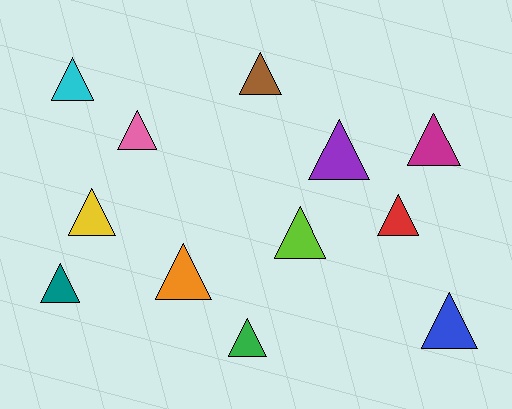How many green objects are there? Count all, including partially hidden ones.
There is 1 green object.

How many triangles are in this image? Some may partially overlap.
There are 12 triangles.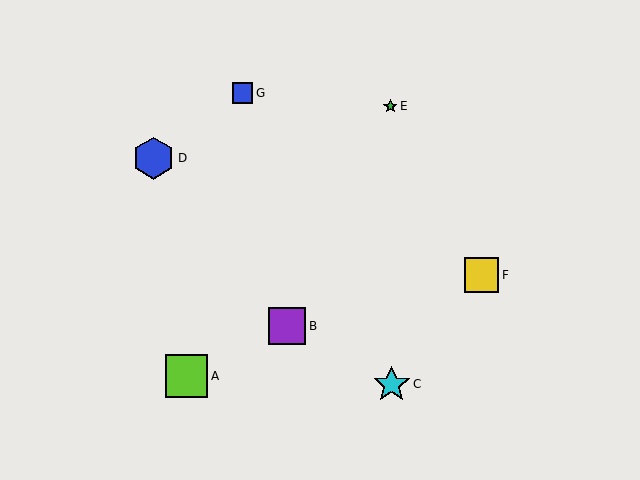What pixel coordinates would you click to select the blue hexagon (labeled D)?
Click at (153, 158) to select the blue hexagon D.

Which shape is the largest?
The lime square (labeled A) is the largest.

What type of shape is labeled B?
Shape B is a purple square.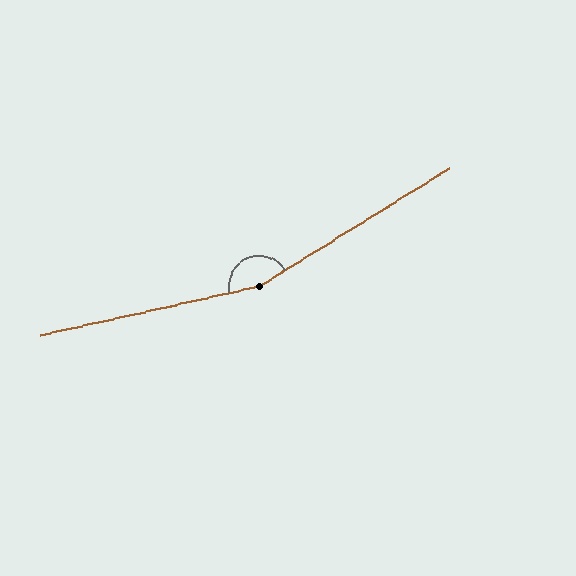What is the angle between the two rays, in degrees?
Approximately 161 degrees.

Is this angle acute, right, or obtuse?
It is obtuse.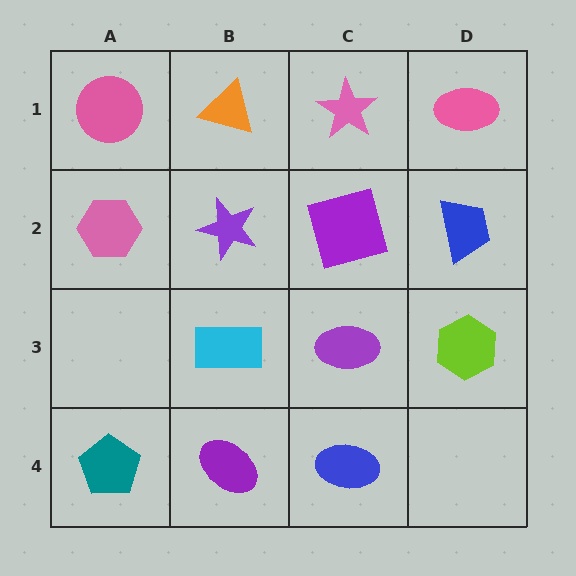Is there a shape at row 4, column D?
No, that cell is empty.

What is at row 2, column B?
A purple star.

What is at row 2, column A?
A pink hexagon.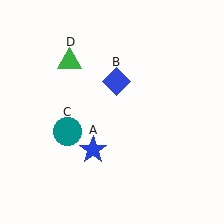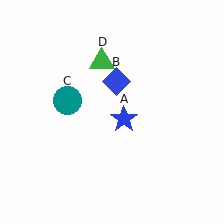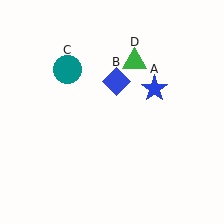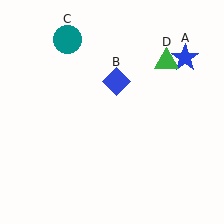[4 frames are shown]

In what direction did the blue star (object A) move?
The blue star (object A) moved up and to the right.